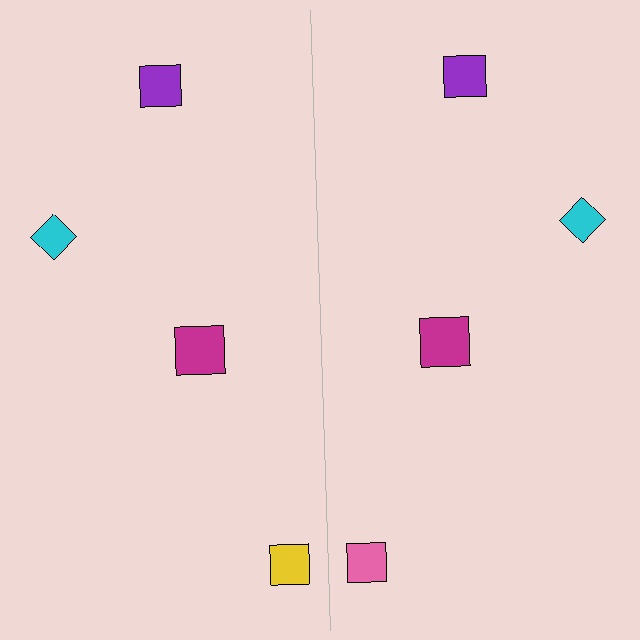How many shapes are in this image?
There are 8 shapes in this image.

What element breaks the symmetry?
The pink square on the right side breaks the symmetry — its mirror counterpart is yellow.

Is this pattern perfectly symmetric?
No, the pattern is not perfectly symmetric. The pink square on the right side breaks the symmetry — its mirror counterpart is yellow.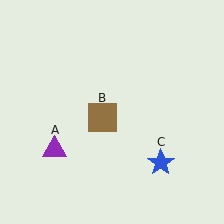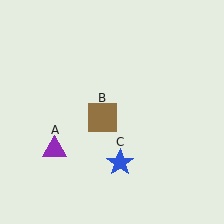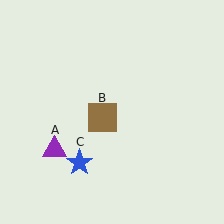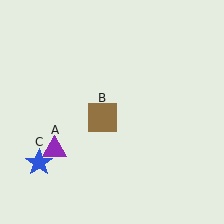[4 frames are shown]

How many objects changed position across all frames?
1 object changed position: blue star (object C).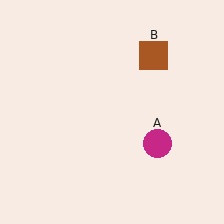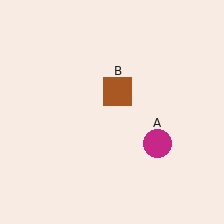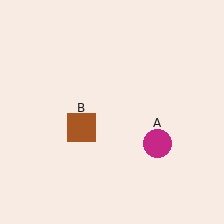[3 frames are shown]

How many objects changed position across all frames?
1 object changed position: brown square (object B).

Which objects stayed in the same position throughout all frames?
Magenta circle (object A) remained stationary.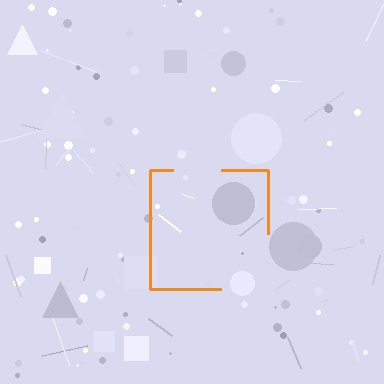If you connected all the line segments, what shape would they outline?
They would outline a square.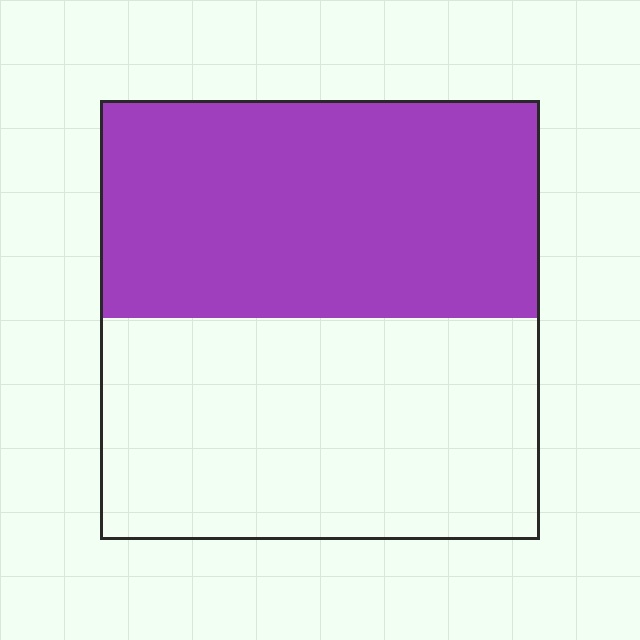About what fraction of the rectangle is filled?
About one half (1/2).